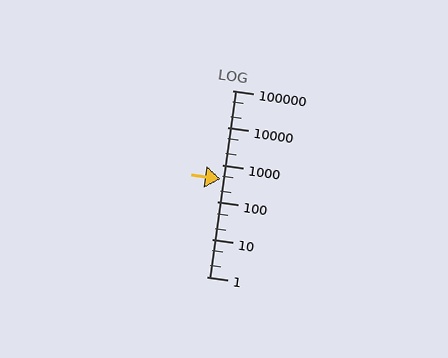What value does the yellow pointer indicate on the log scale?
The pointer indicates approximately 410.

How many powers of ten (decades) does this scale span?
The scale spans 5 decades, from 1 to 100000.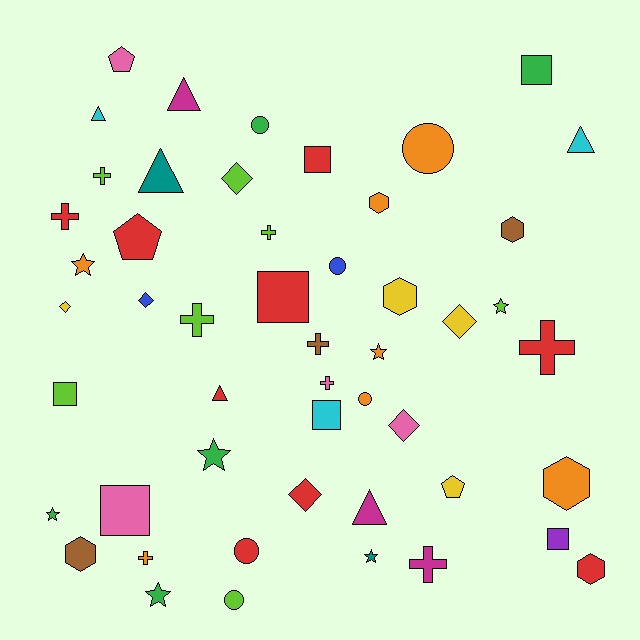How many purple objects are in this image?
There is 1 purple object.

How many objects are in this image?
There are 50 objects.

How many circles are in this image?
There are 6 circles.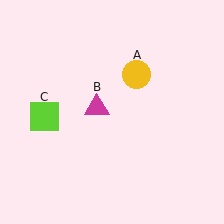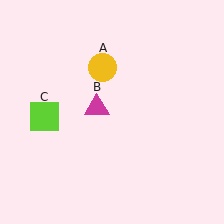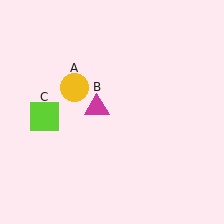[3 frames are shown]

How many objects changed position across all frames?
1 object changed position: yellow circle (object A).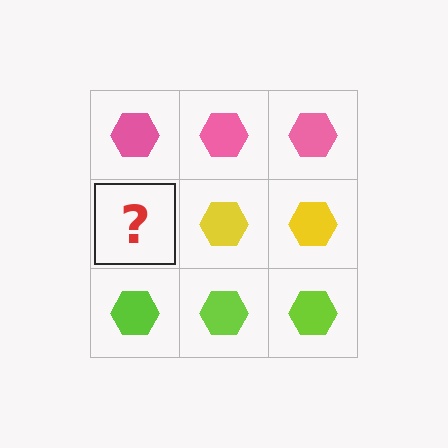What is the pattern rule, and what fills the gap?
The rule is that each row has a consistent color. The gap should be filled with a yellow hexagon.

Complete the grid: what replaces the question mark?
The question mark should be replaced with a yellow hexagon.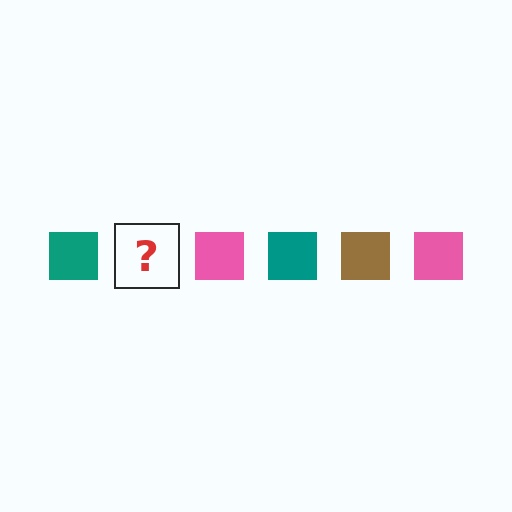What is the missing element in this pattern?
The missing element is a brown square.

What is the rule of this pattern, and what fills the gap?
The rule is that the pattern cycles through teal, brown, pink squares. The gap should be filled with a brown square.